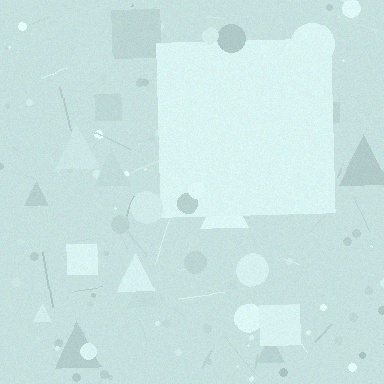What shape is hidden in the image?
A square is hidden in the image.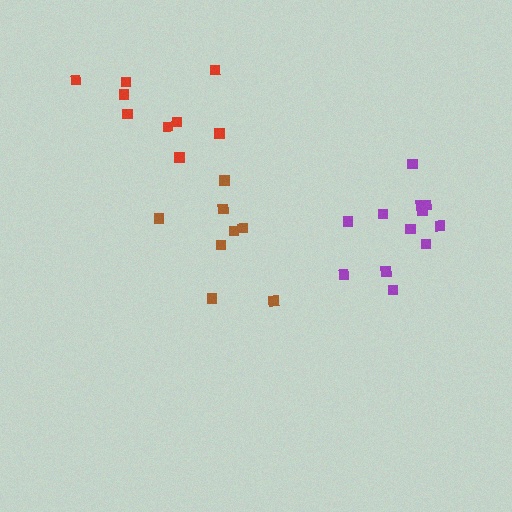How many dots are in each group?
Group 1: 9 dots, Group 2: 12 dots, Group 3: 8 dots (29 total).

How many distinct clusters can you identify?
There are 3 distinct clusters.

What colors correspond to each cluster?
The clusters are colored: red, purple, brown.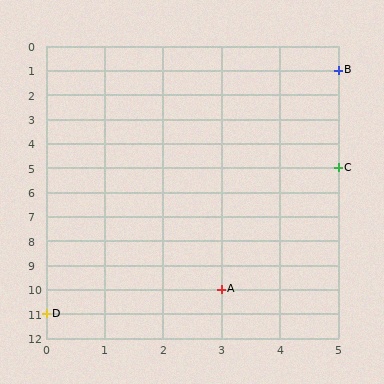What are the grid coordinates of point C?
Point C is at grid coordinates (5, 5).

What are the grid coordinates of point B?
Point B is at grid coordinates (5, 1).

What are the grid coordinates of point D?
Point D is at grid coordinates (0, 11).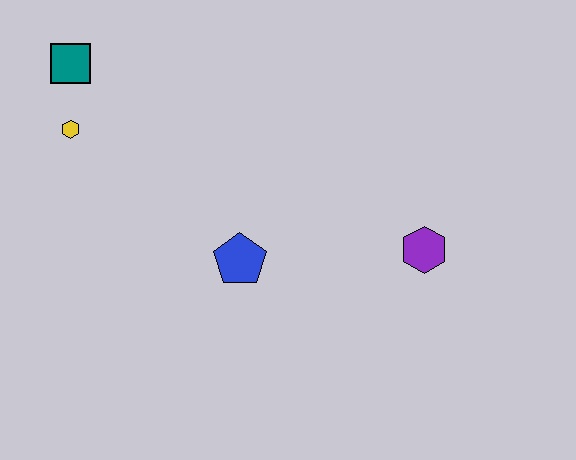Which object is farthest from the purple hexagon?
The teal square is farthest from the purple hexagon.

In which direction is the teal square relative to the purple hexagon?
The teal square is to the left of the purple hexagon.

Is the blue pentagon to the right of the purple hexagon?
No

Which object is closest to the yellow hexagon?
The teal square is closest to the yellow hexagon.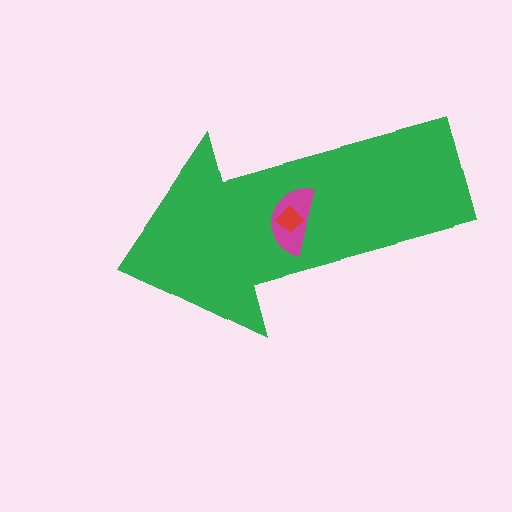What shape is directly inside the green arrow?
The magenta semicircle.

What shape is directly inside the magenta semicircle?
The red diamond.